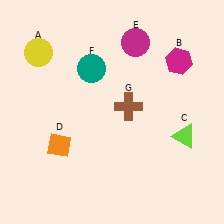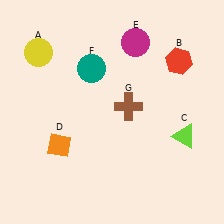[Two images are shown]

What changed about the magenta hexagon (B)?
In Image 1, B is magenta. In Image 2, it changed to red.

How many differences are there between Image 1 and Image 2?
There is 1 difference between the two images.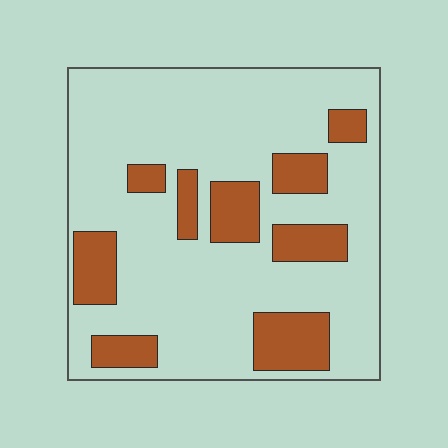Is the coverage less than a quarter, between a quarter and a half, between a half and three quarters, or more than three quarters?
Less than a quarter.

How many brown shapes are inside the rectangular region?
9.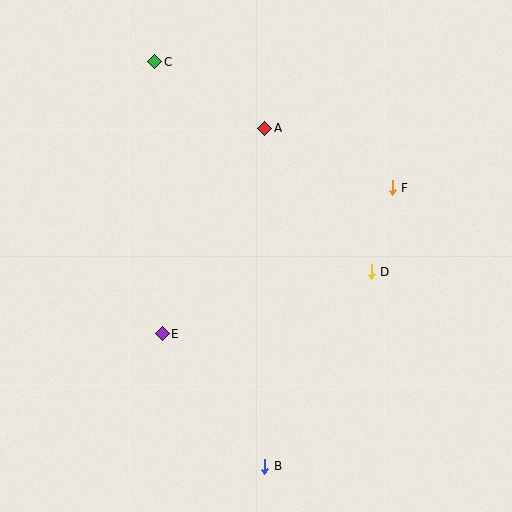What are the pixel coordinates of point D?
Point D is at (371, 272).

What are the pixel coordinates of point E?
Point E is at (162, 334).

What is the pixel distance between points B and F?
The distance between B and F is 306 pixels.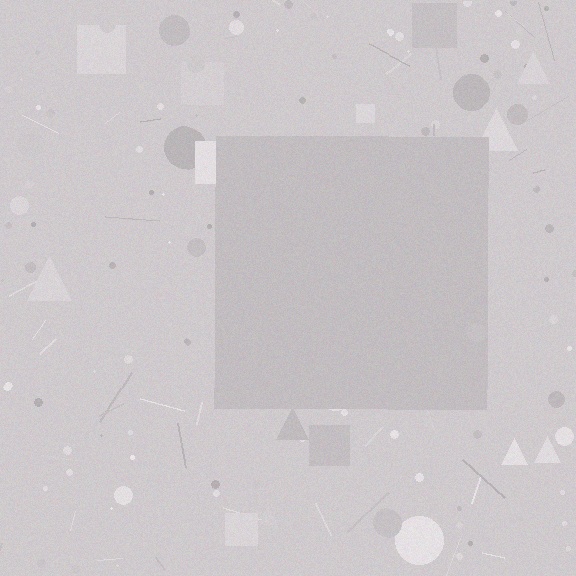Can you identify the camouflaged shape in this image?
The camouflaged shape is a square.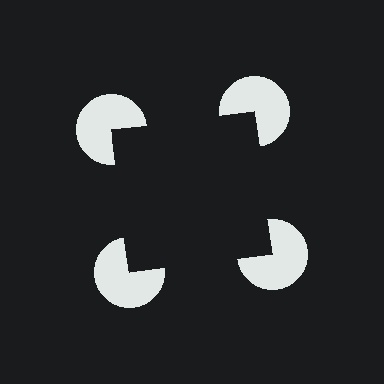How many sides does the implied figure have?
4 sides.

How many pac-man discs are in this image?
There are 4 — one at each vertex of the illusory square.